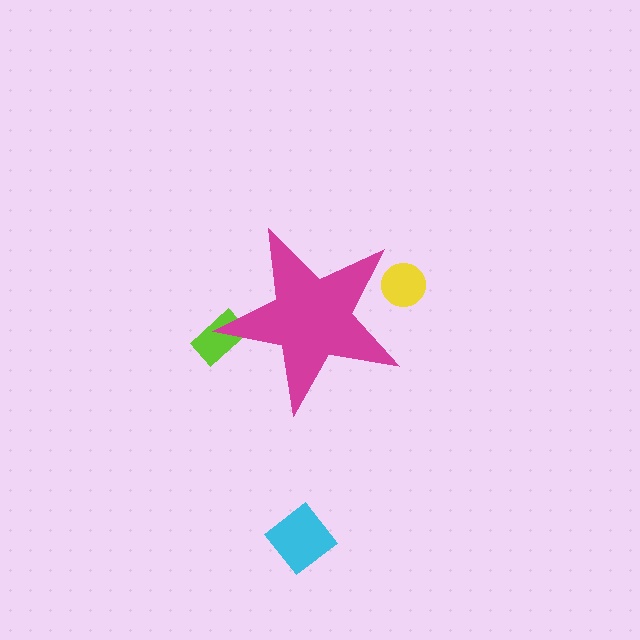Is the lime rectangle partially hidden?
Yes, the lime rectangle is partially hidden behind the magenta star.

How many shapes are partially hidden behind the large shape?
2 shapes are partially hidden.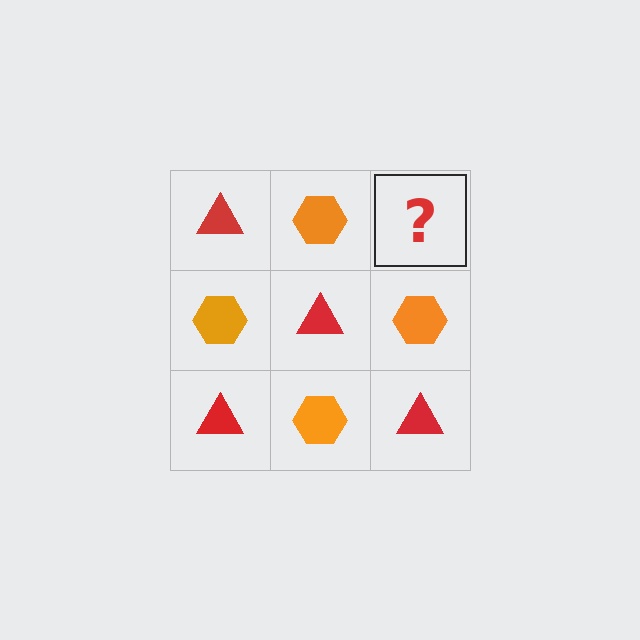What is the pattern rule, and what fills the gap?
The rule is that it alternates red triangle and orange hexagon in a checkerboard pattern. The gap should be filled with a red triangle.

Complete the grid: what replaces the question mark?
The question mark should be replaced with a red triangle.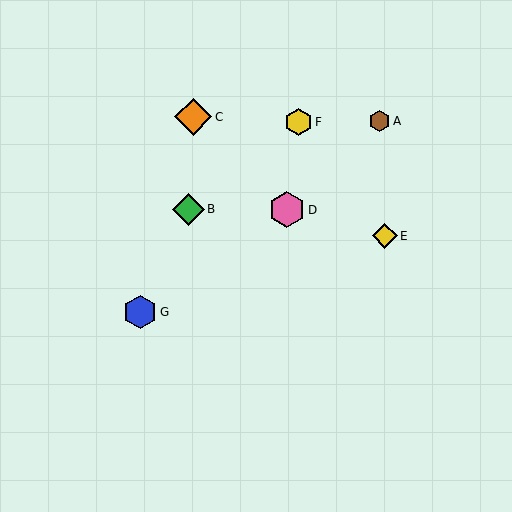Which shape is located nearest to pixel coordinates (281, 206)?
The pink hexagon (labeled D) at (287, 210) is nearest to that location.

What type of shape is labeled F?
Shape F is a yellow hexagon.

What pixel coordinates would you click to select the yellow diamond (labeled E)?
Click at (385, 236) to select the yellow diamond E.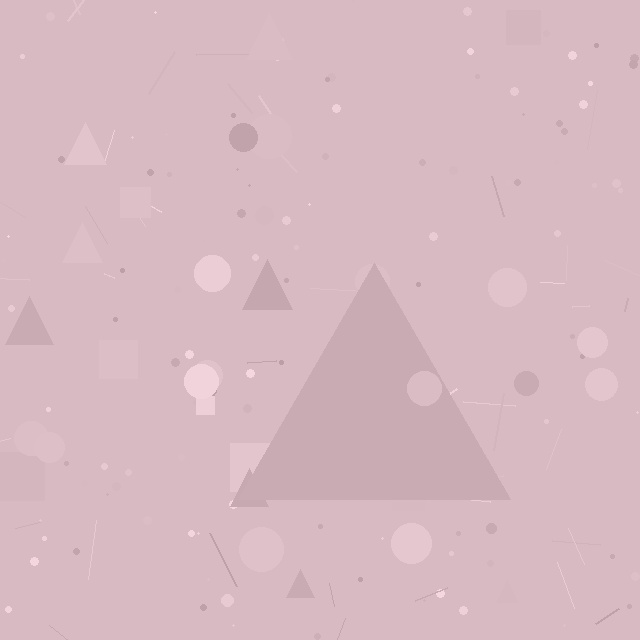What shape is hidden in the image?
A triangle is hidden in the image.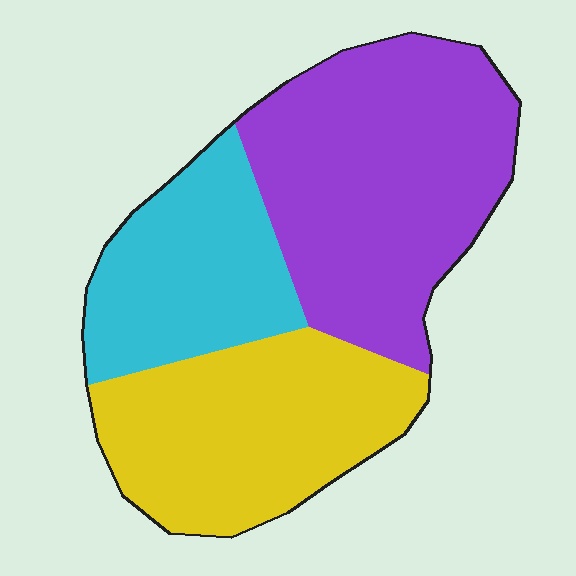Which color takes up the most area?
Purple, at roughly 45%.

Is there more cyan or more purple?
Purple.